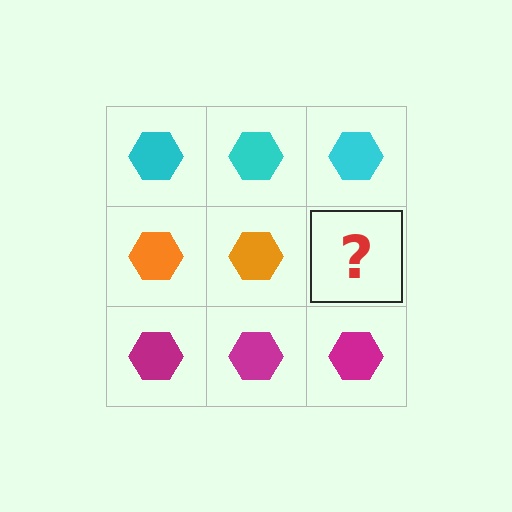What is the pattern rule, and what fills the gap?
The rule is that each row has a consistent color. The gap should be filled with an orange hexagon.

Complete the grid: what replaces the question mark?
The question mark should be replaced with an orange hexagon.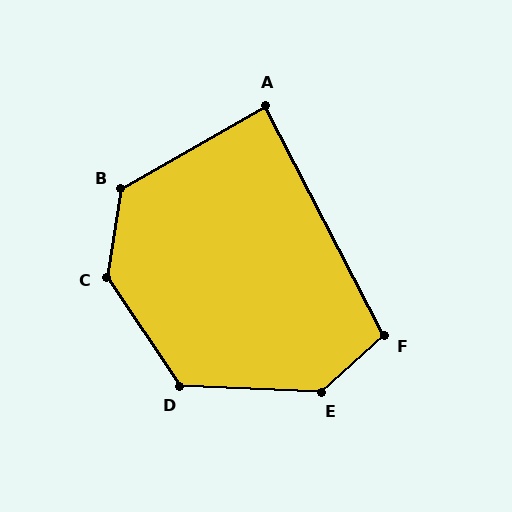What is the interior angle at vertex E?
Approximately 136 degrees (obtuse).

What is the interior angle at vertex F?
Approximately 105 degrees (obtuse).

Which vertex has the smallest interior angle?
A, at approximately 87 degrees.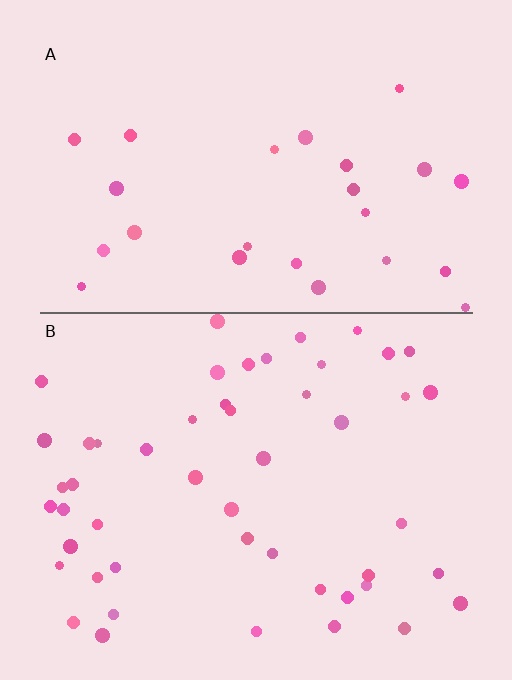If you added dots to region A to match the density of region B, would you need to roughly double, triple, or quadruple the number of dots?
Approximately double.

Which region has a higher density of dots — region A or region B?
B (the bottom).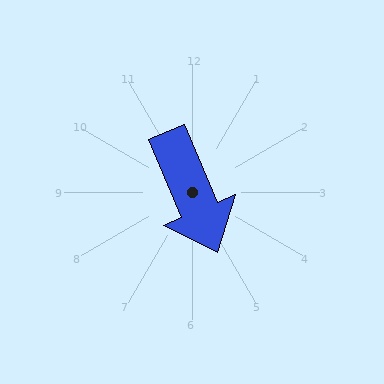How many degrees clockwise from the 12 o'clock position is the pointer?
Approximately 157 degrees.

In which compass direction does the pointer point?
Southeast.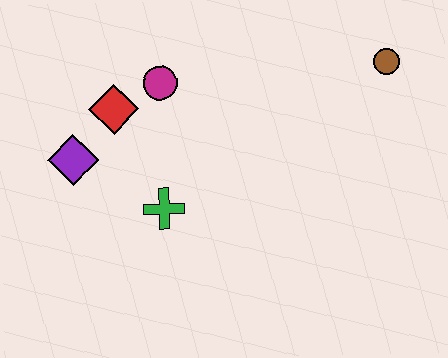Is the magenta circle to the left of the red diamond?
No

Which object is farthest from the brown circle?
The purple diamond is farthest from the brown circle.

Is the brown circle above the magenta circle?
Yes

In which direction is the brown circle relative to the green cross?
The brown circle is to the right of the green cross.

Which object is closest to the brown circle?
The magenta circle is closest to the brown circle.